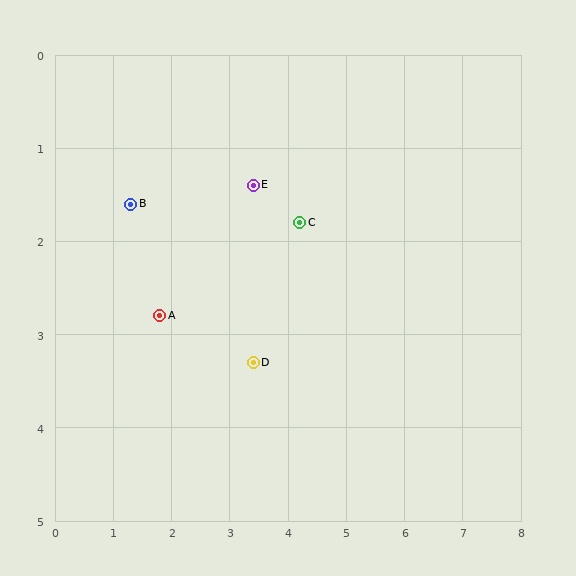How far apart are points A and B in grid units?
Points A and B are about 1.3 grid units apart.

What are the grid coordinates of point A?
Point A is at approximately (1.8, 2.8).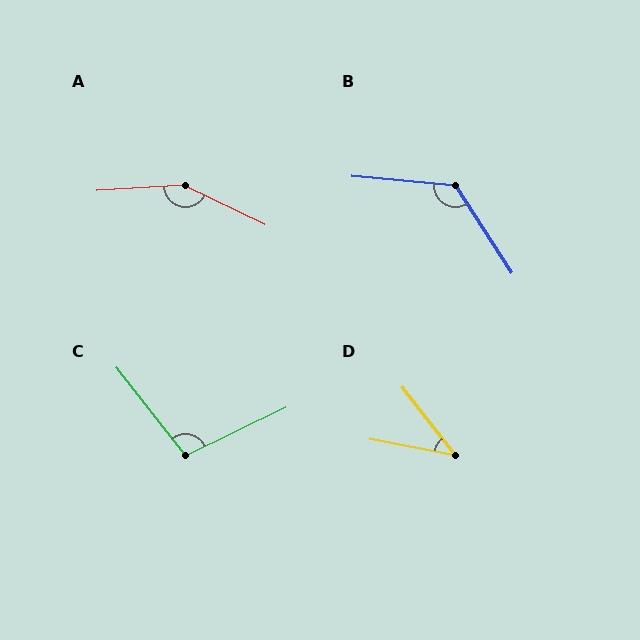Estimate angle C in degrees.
Approximately 102 degrees.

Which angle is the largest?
A, at approximately 150 degrees.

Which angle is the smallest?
D, at approximately 41 degrees.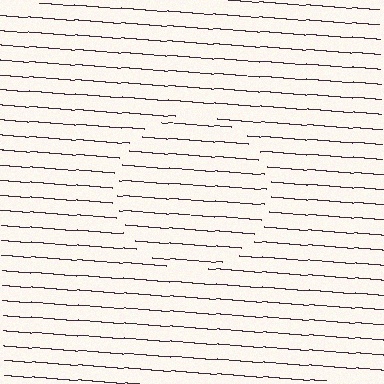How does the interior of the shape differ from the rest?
The interior of the shape contains the same grating, shifted by half a period — the contour is defined by the phase discontinuity where line-ends from the inner and outer gratings abut.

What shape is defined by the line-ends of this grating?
An illusory circle. The interior of the shape contains the same grating, shifted by half a period — the contour is defined by the phase discontinuity where line-ends from the inner and outer gratings abut.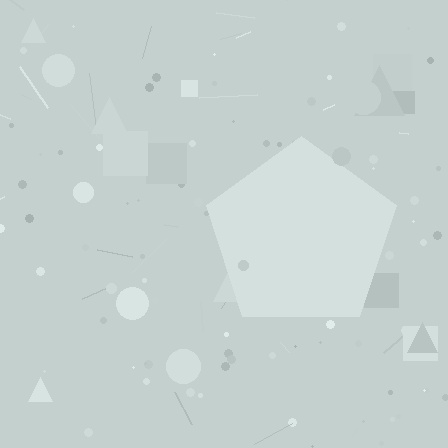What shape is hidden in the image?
A pentagon is hidden in the image.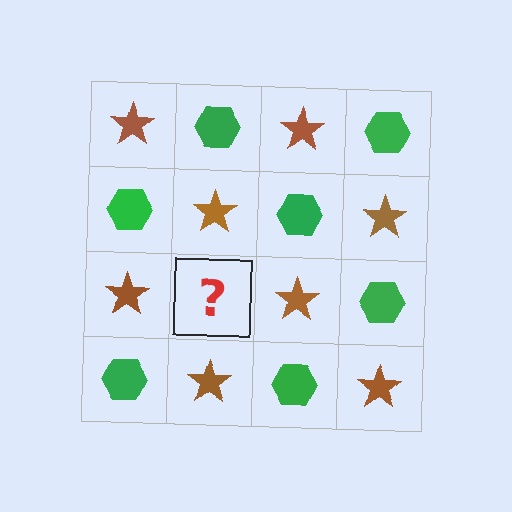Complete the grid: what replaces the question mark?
The question mark should be replaced with a green hexagon.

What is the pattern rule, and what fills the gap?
The rule is that it alternates brown star and green hexagon in a checkerboard pattern. The gap should be filled with a green hexagon.